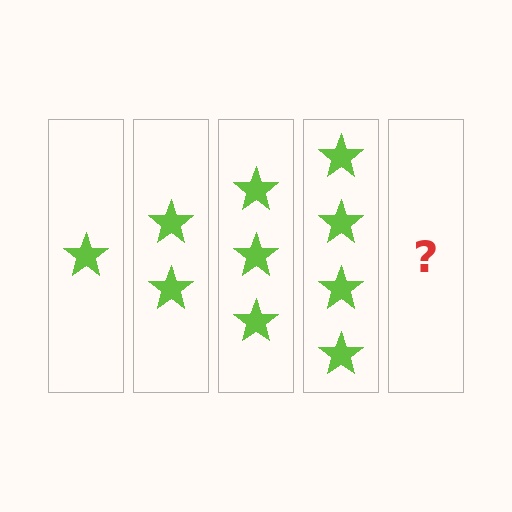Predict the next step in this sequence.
The next step is 5 stars.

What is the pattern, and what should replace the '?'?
The pattern is that each step adds one more star. The '?' should be 5 stars.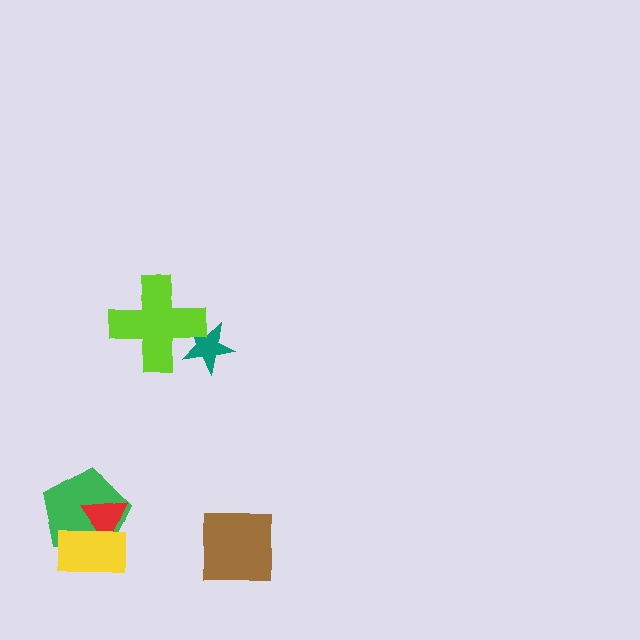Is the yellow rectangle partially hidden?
No, no other shape covers it.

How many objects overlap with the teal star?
1 object overlaps with the teal star.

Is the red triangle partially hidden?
Yes, it is partially covered by another shape.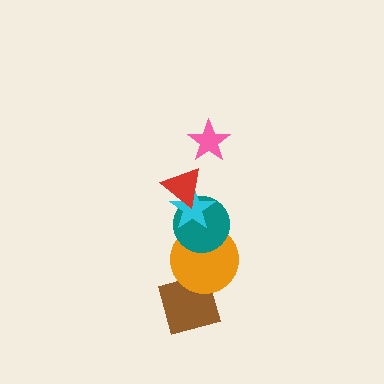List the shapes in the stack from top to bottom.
From top to bottom: the pink star, the red triangle, the cyan star, the teal circle, the orange circle, the brown diamond.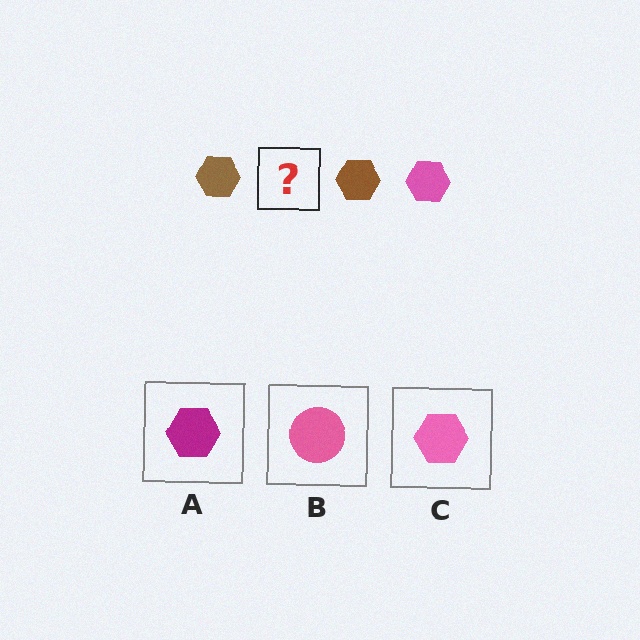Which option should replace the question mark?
Option C.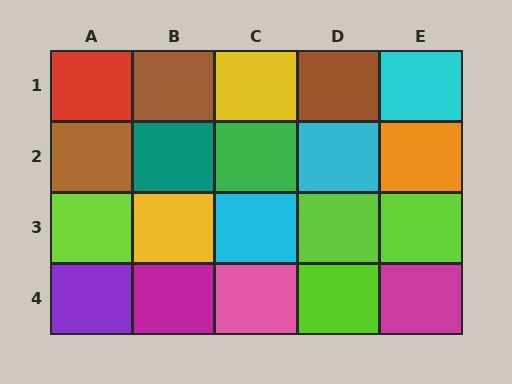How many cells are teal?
1 cell is teal.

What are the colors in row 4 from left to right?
Purple, magenta, pink, lime, magenta.